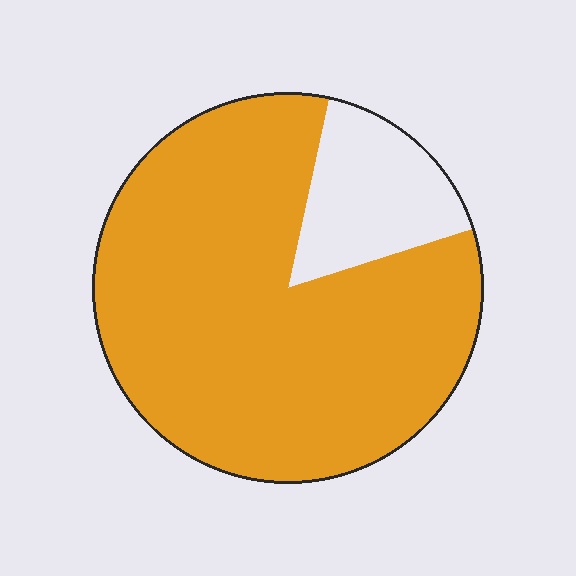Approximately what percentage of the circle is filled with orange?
Approximately 85%.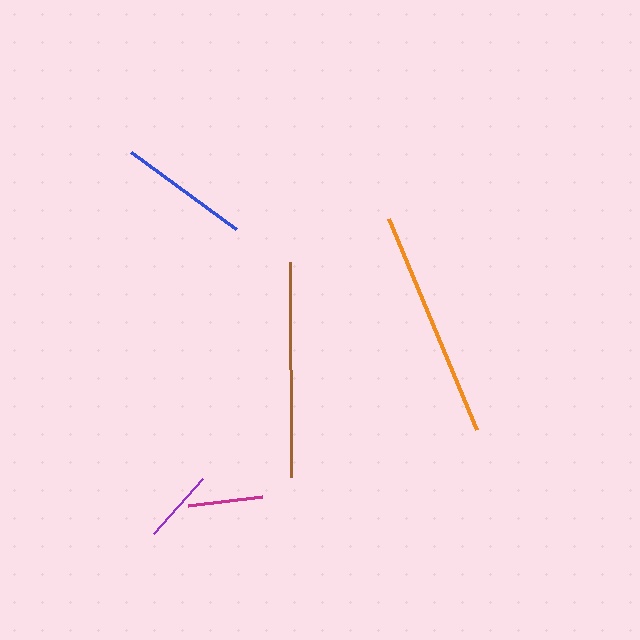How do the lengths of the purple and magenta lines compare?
The purple and magenta lines are approximately the same length.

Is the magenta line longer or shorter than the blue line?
The blue line is longer than the magenta line.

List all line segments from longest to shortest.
From longest to shortest: orange, brown, blue, purple, magenta.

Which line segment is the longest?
The orange line is the longest at approximately 229 pixels.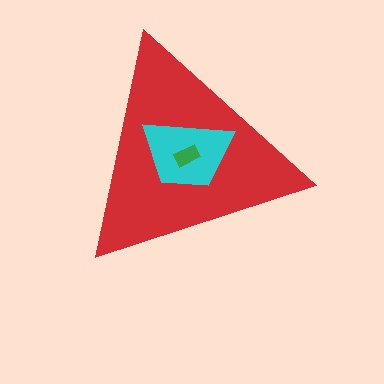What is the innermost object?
The green rectangle.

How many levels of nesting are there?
3.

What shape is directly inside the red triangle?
The cyan trapezoid.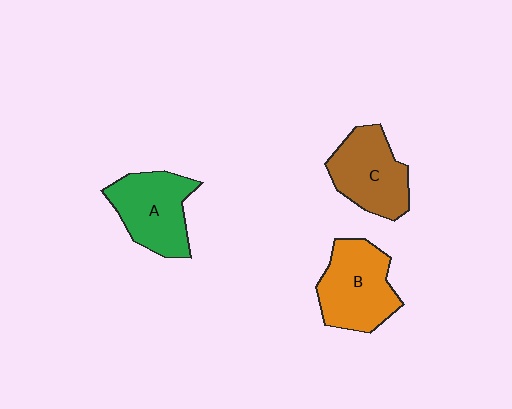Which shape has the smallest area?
Shape C (brown).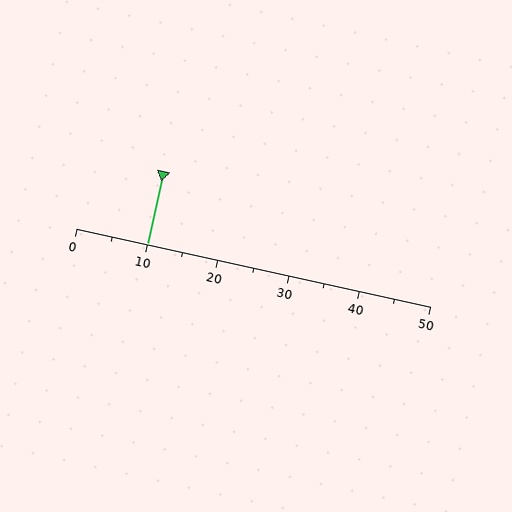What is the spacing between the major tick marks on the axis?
The major ticks are spaced 10 apart.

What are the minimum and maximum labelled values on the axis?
The axis runs from 0 to 50.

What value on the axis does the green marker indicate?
The marker indicates approximately 10.